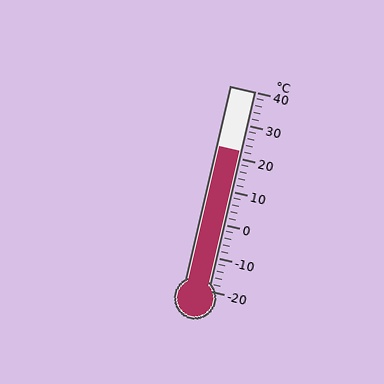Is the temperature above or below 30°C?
The temperature is below 30°C.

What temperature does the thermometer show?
The thermometer shows approximately 22°C.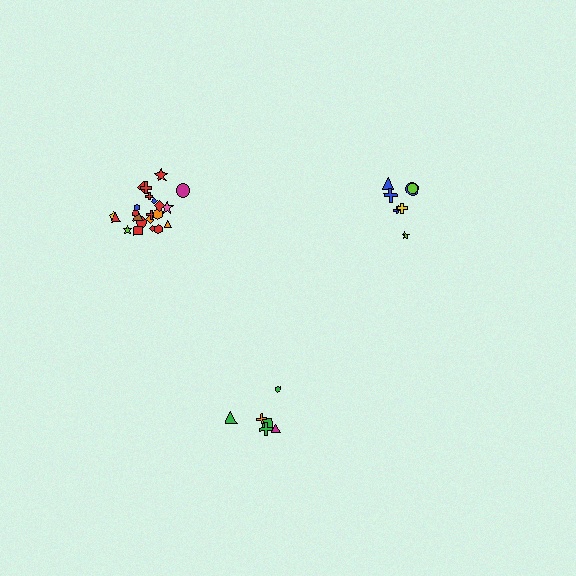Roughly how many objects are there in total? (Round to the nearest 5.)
Roughly 35 objects in total.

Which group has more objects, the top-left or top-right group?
The top-left group.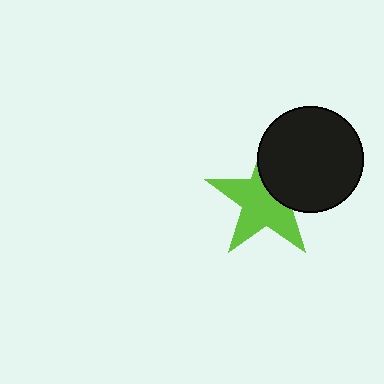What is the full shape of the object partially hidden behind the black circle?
The partially hidden object is a lime star.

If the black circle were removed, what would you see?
You would see the complete lime star.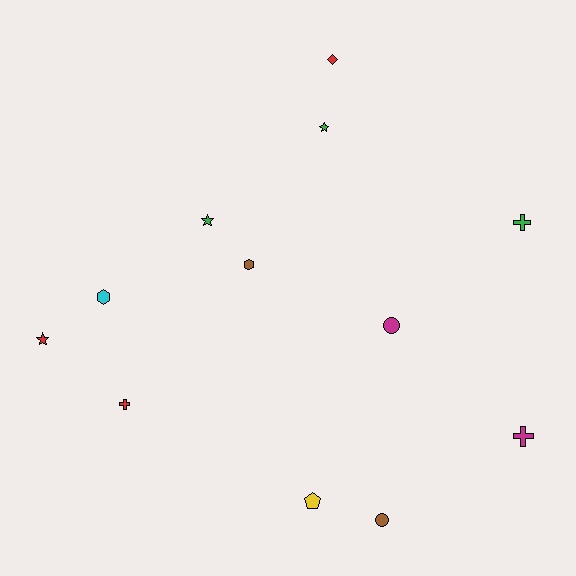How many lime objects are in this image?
There are no lime objects.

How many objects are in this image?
There are 12 objects.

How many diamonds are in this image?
There is 1 diamond.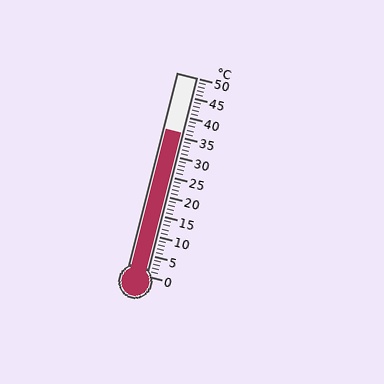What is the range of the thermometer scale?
The thermometer scale ranges from 0°C to 50°C.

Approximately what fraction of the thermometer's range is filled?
The thermometer is filled to approximately 70% of its range.